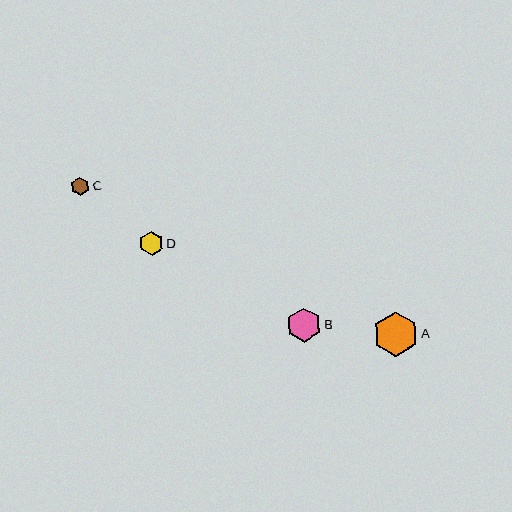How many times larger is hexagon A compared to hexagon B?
Hexagon A is approximately 1.3 times the size of hexagon B.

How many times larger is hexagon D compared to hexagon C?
Hexagon D is approximately 1.3 times the size of hexagon C.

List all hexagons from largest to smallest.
From largest to smallest: A, B, D, C.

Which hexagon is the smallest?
Hexagon C is the smallest with a size of approximately 18 pixels.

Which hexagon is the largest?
Hexagon A is the largest with a size of approximately 45 pixels.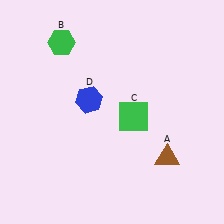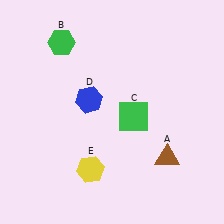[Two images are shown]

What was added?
A yellow hexagon (E) was added in Image 2.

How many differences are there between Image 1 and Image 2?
There is 1 difference between the two images.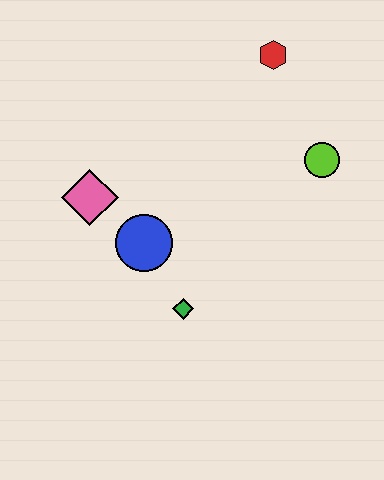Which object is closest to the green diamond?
The blue circle is closest to the green diamond.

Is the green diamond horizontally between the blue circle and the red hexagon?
Yes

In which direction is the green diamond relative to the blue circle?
The green diamond is below the blue circle.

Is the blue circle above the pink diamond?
No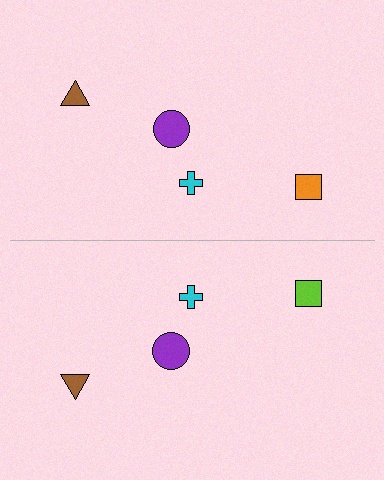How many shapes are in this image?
There are 8 shapes in this image.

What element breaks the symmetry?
The lime square on the bottom side breaks the symmetry — its mirror counterpart is orange.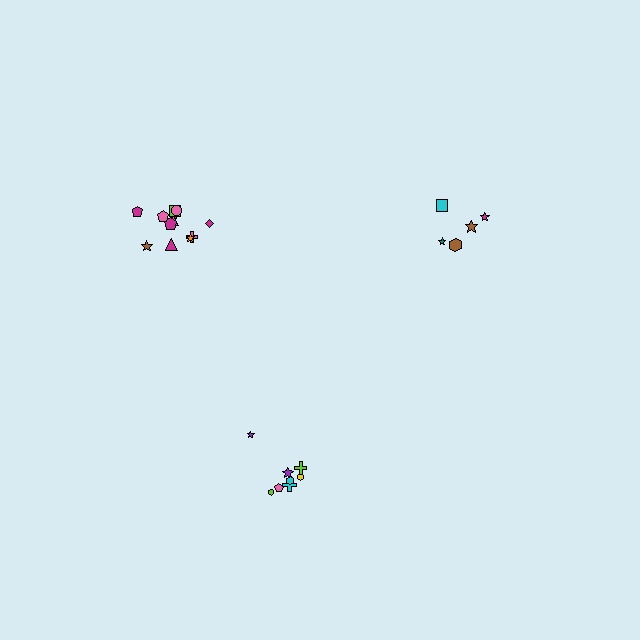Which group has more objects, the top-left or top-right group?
The top-left group.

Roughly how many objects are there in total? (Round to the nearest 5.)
Roughly 25 objects in total.